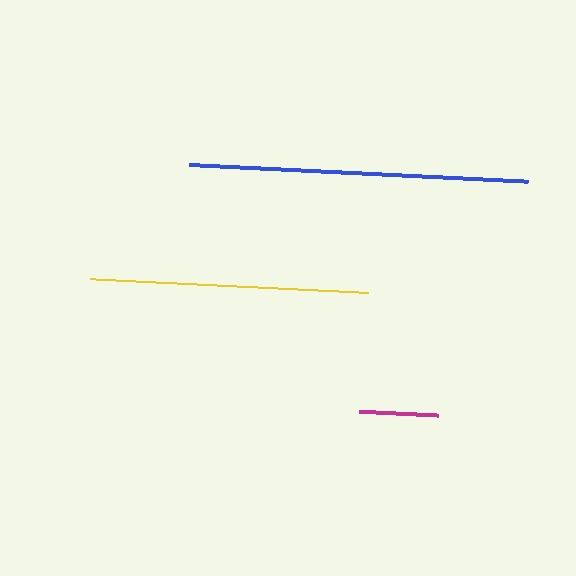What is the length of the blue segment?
The blue segment is approximately 339 pixels long.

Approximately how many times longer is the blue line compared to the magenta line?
The blue line is approximately 4.3 times the length of the magenta line.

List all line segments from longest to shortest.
From longest to shortest: blue, yellow, magenta.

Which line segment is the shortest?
The magenta line is the shortest at approximately 79 pixels.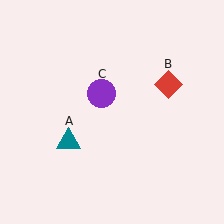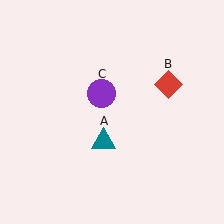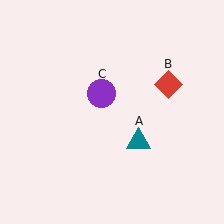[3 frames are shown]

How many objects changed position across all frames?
1 object changed position: teal triangle (object A).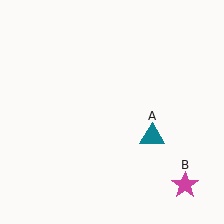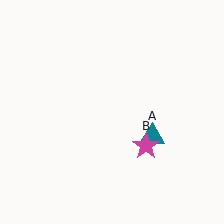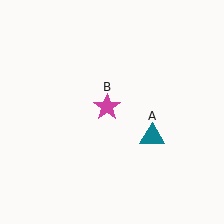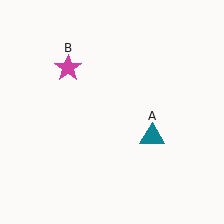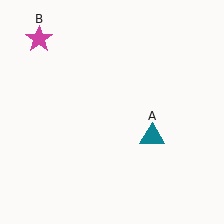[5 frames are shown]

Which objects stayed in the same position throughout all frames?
Teal triangle (object A) remained stationary.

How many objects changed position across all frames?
1 object changed position: magenta star (object B).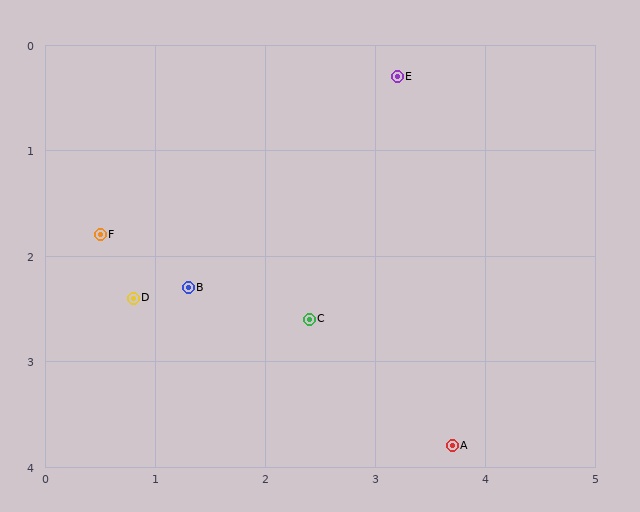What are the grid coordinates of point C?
Point C is at approximately (2.4, 2.6).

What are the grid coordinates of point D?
Point D is at approximately (0.8, 2.4).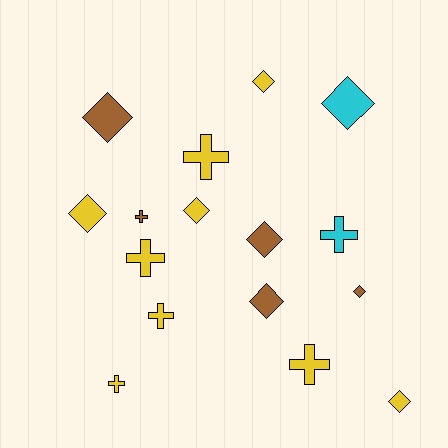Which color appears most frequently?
Yellow, with 9 objects.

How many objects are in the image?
There are 16 objects.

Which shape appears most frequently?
Diamond, with 9 objects.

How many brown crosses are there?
There is 1 brown cross.